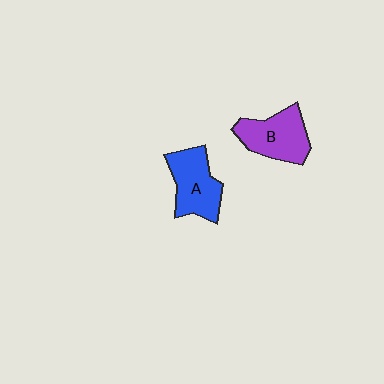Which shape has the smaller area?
Shape A (blue).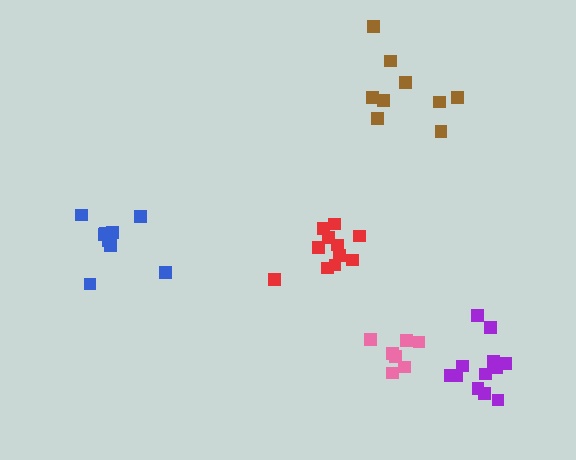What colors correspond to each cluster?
The clusters are colored: brown, red, purple, pink, blue.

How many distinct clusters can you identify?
There are 5 distinct clusters.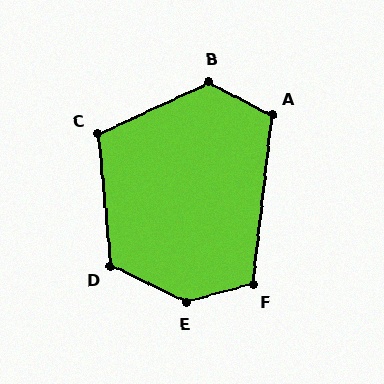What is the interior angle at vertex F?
Approximately 112 degrees (obtuse).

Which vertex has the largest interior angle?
E, at approximately 139 degrees.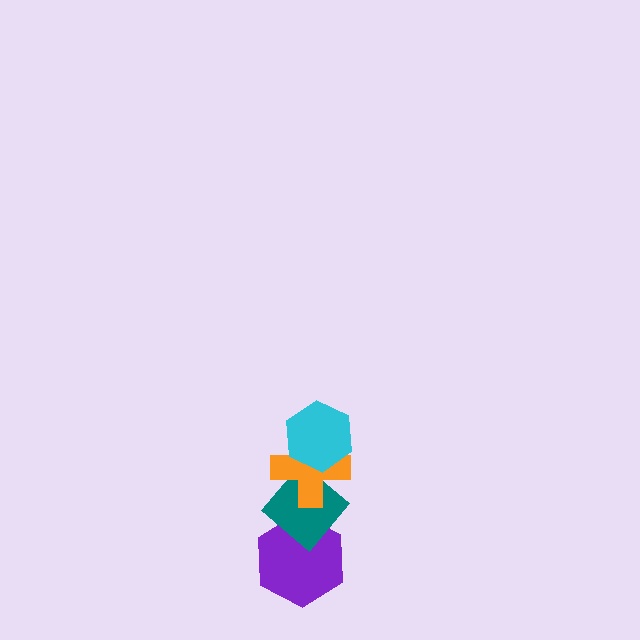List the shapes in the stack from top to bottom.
From top to bottom: the cyan hexagon, the orange cross, the teal diamond, the purple hexagon.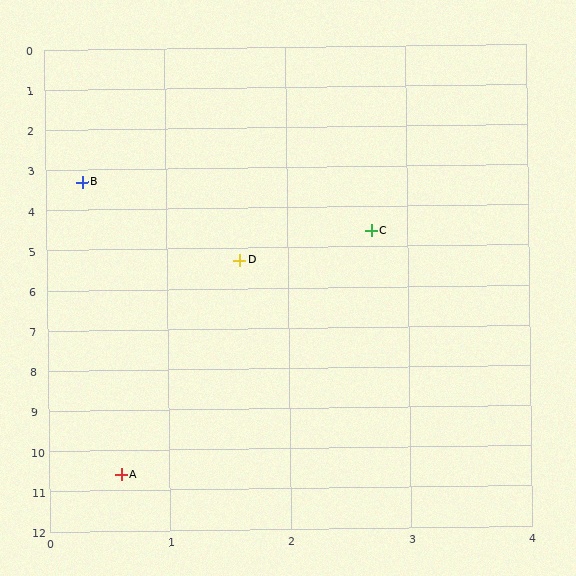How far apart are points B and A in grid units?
Points B and A are about 7.3 grid units apart.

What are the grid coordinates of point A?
Point A is at approximately (0.6, 10.6).